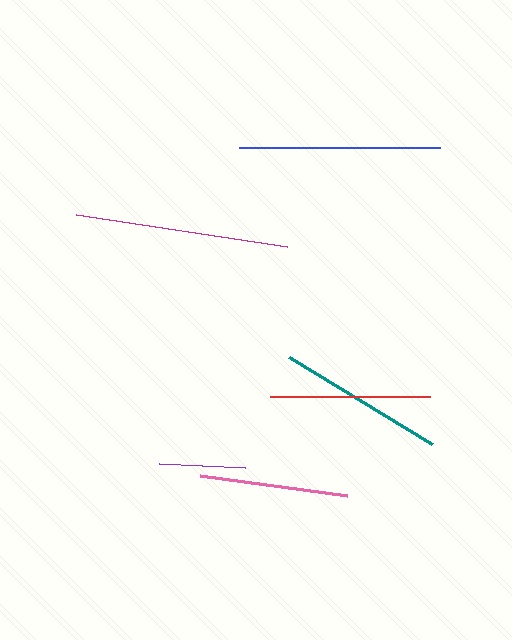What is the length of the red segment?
The red segment is approximately 160 pixels long.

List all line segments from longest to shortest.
From longest to shortest: magenta, blue, teal, red, pink, purple.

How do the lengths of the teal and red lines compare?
The teal and red lines are approximately the same length.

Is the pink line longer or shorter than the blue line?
The blue line is longer than the pink line.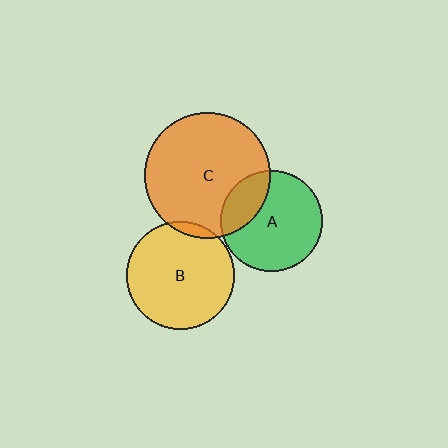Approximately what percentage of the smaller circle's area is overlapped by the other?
Approximately 25%.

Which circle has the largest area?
Circle C (orange).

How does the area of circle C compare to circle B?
Approximately 1.4 times.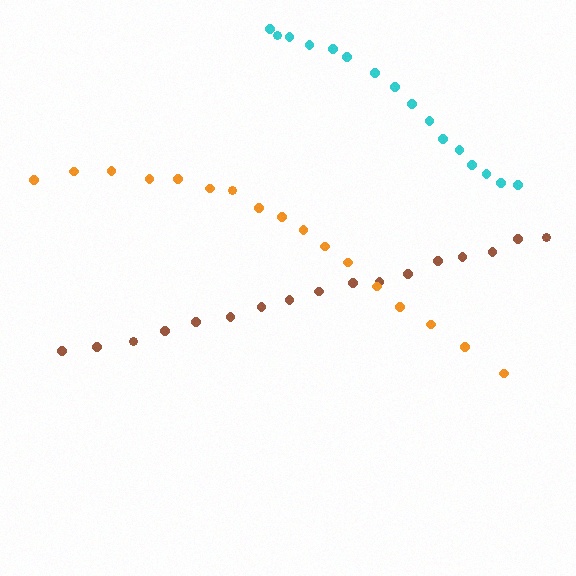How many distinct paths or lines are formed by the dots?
There are 3 distinct paths.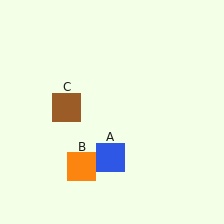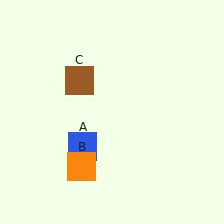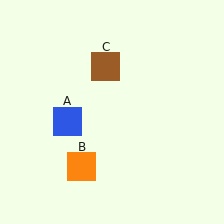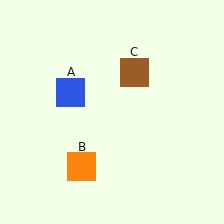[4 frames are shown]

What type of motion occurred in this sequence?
The blue square (object A), brown square (object C) rotated clockwise around the center of the scene.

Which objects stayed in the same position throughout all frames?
Orange square (object B) remained stationary.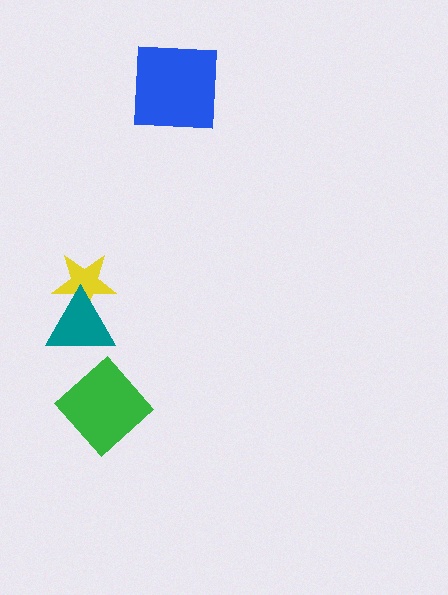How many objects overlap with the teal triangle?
1 object overlaps with the teal triangle.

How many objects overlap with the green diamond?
0 objects overlap with the green diamond.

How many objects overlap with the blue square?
0 objects overlap with the blue square.